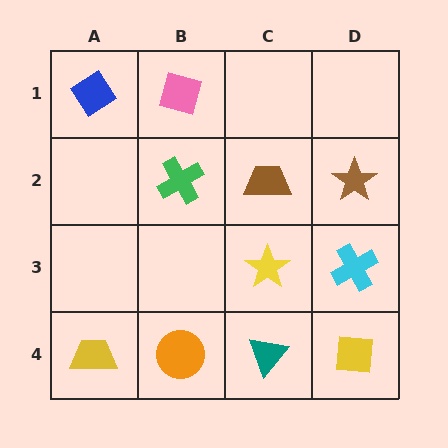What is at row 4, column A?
A yellow trapezoid.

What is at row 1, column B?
A pink square.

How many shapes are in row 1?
2 shapes.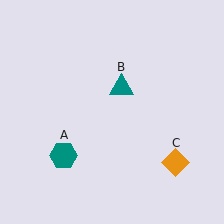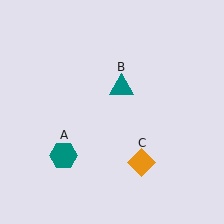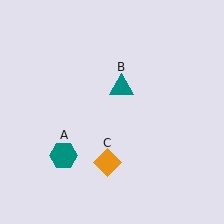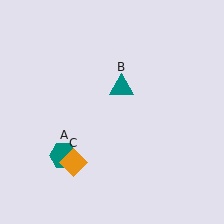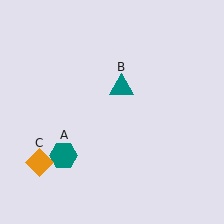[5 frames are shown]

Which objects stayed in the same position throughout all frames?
Teal hexagon (object A) and teal triangle (object B) remained stationary.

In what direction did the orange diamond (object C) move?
The orange diamond (object C) moved left.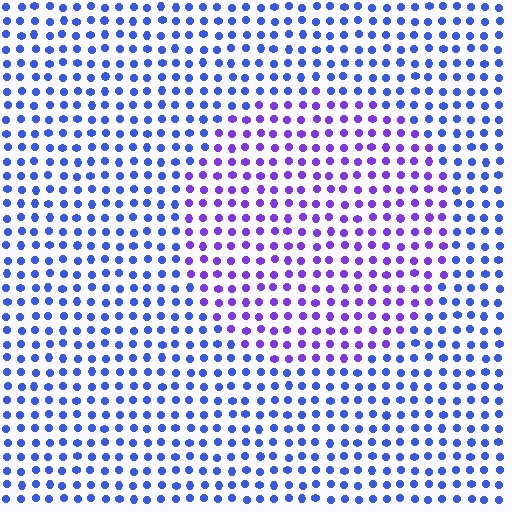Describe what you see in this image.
The image is filled with small blue elements in a uniform arrangement. A circle-shaped region is visible where the elements are tinted to a slightly different hue, forming a subtle color boundary.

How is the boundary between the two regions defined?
The boundary is defined purely by a slight shift in hue (about 38 degrees). Spacing, size, and orientation are identical on both sides.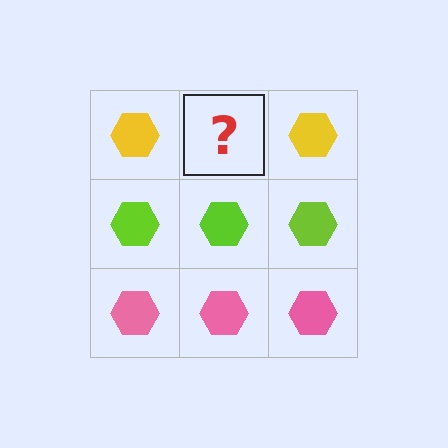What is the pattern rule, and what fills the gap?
The rule is that each row has a consistent color. The gap should be filled with a yellow hexagon.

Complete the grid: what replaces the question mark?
The question mark should be replaced with a yellow hexagon.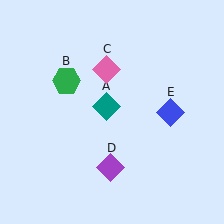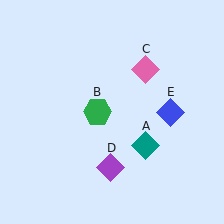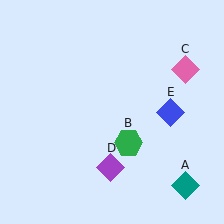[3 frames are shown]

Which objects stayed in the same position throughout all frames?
Purple diamond (object D) and blue diamond (object E) remained stationary.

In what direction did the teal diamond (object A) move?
The teal diamond (object A) moved down and to the right.